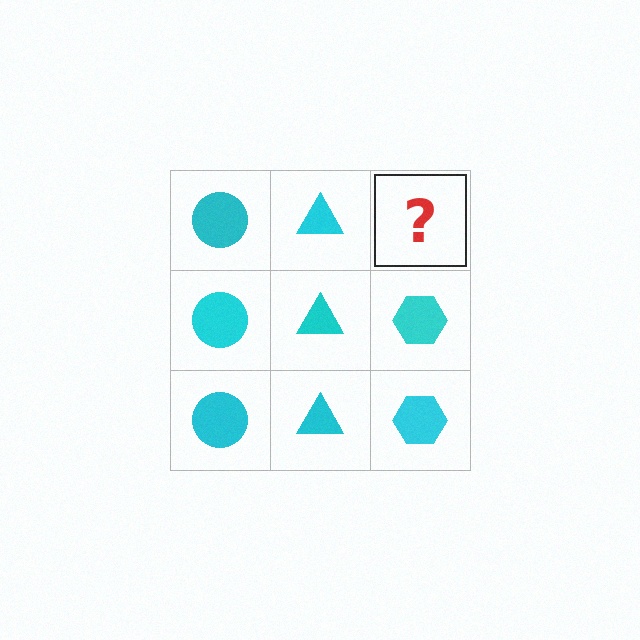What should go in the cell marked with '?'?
The missing cell should contain a cyan hexagon.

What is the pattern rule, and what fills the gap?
The rule is that each column has a consistent shape. The gap should be filled with a cyan hexagon.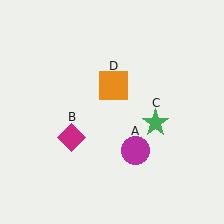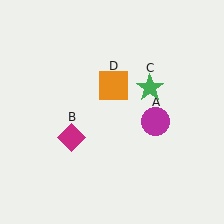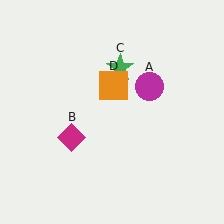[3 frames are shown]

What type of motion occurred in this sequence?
The magenta circle (object A), green star (object C) rotated counterclockwise around the center of the scene.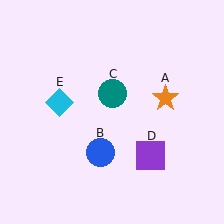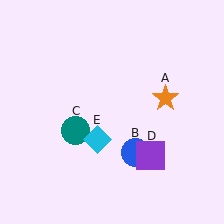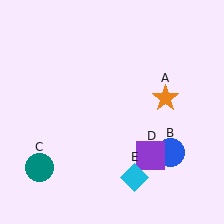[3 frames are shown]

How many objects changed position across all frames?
3 objects changed position: blue circle (object B), teal circle (object C), cyan diamond (object E).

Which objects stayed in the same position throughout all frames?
Orange star (object A) and purple square (object D) remained stationary.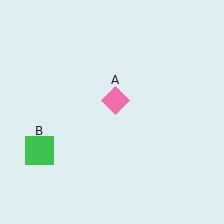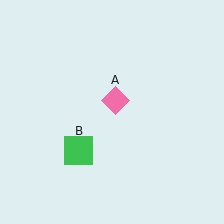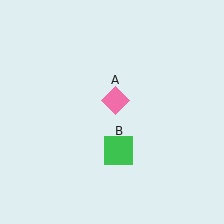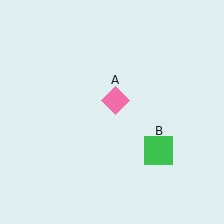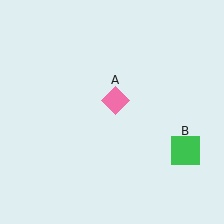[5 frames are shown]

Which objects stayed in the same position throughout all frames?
Pink diamond (object A) remained stationary.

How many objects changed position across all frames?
1 object changed position: green square (object B).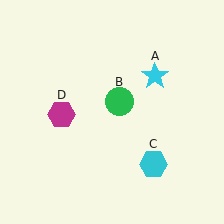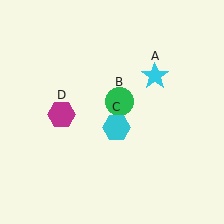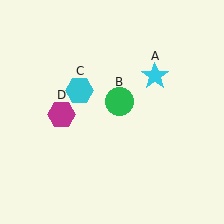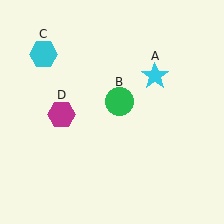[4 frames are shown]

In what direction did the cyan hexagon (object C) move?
The cyan hexagon (object C) moved up and to the left.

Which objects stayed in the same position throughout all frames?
Cyan star (object A) and green circle (object B) and magenta hexagon (object D) remained stationary.